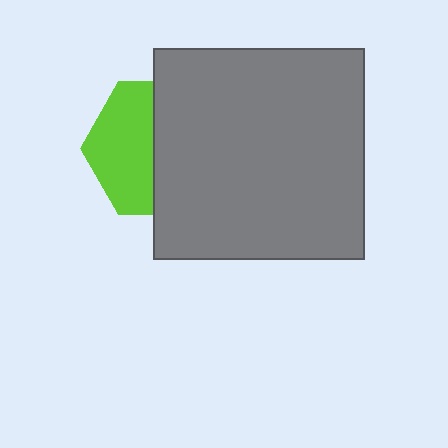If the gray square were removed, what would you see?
You would see the complete lime hexagon.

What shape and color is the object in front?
The object in front is a gray square.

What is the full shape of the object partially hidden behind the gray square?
The partially hidden object is a lime hexagon.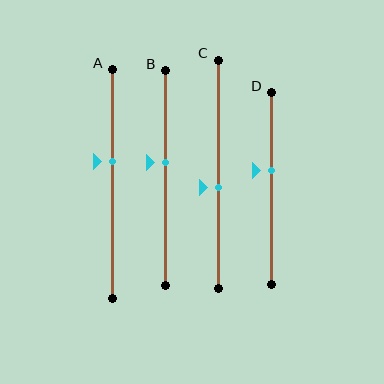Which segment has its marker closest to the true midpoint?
Segment C has its marker closest to the true midpoint.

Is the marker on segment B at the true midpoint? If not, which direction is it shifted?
No, the marker on segment B is shifted upward by about 7% of the segment length.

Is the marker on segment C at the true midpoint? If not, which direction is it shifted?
No, the marker on segment C is shifted downward by about 6% of the segment length.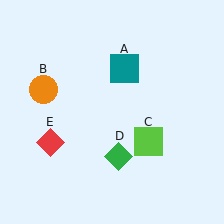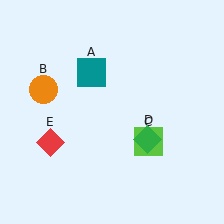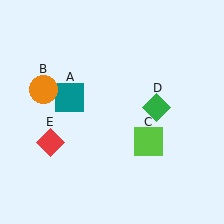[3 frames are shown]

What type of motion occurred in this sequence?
The teal square (object A), green diamond (object D) rotated counterclockwise around the center of the scene.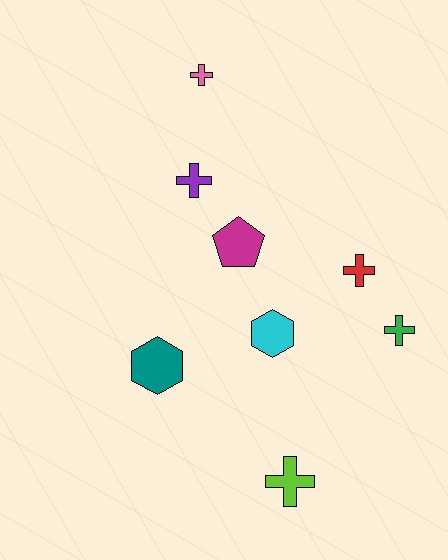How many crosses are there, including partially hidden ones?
There are 5 crosses.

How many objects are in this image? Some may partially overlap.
There are 8 objects.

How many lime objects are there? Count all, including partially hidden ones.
There is 1 lime object.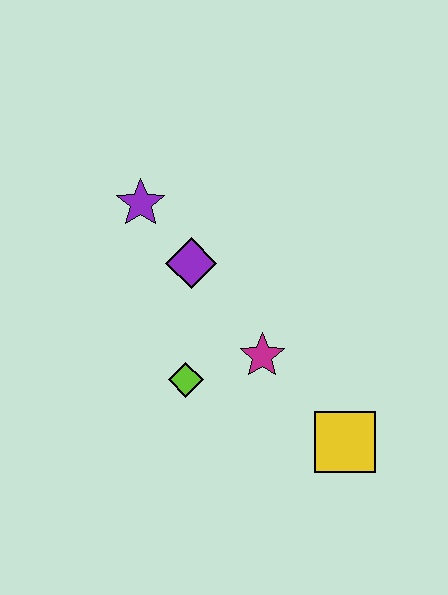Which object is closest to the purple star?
The purple diamond is closest to the purple star.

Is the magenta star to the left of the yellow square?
Yes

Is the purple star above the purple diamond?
Yes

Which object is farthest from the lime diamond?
The purple star is farthest from the lime diamond.